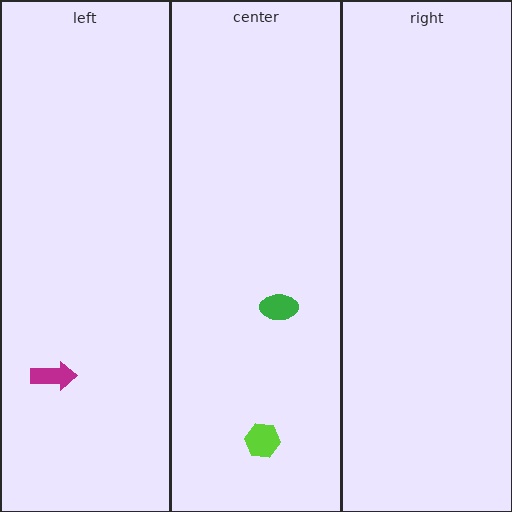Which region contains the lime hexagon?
The center region.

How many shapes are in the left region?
1.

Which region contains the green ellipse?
The center region.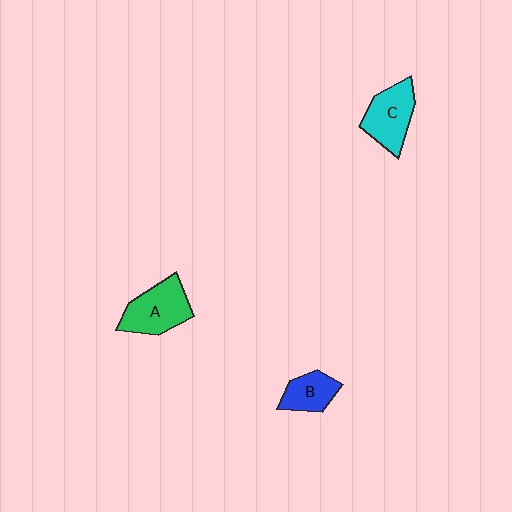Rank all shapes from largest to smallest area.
From largest to smallest: A (green), C (cyan), B (blue).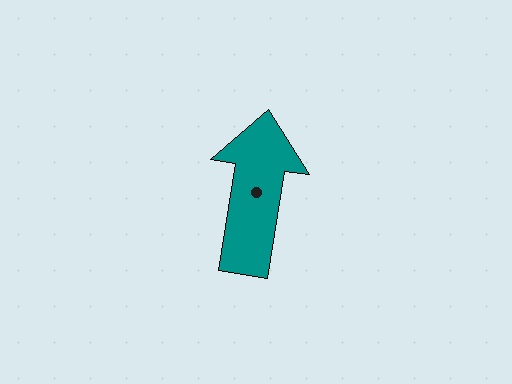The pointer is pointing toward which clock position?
Roughly 12 o'clock.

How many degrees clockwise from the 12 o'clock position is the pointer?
Approximately 9 degrees.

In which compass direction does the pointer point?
North.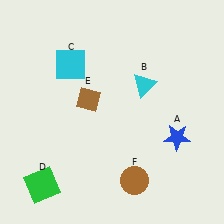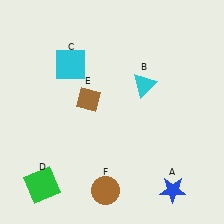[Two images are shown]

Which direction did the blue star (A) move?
The blue star (A) moved down.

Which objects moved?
The objects that moved are: the blue star (A), the brown circle (F).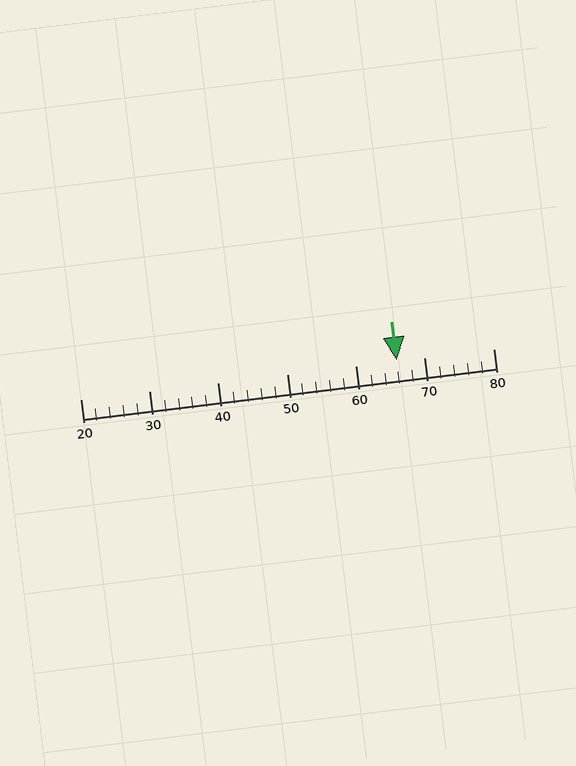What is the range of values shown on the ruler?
The ruler shows values from 20 to 80.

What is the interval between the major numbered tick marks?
The major tick marks are spaced 10 units apart.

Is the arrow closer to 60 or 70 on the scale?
The arrow is closer to 70.